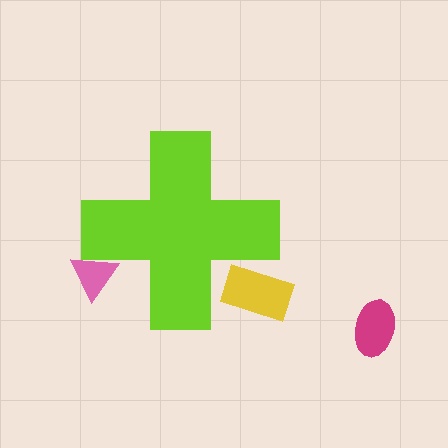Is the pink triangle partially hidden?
Yes, the pink triangle is partially hidden behind the lime cross.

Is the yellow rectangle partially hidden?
Yes, the yellow rectangle is partially hidden behind the lime cross.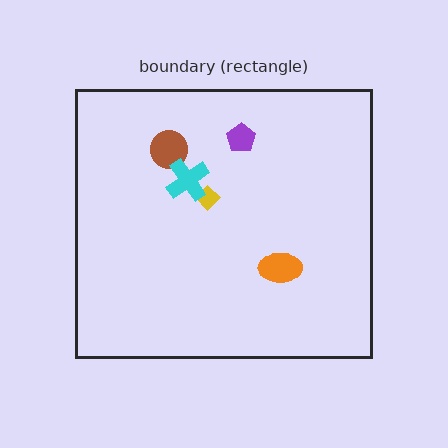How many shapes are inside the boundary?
5 inside, 0 outside.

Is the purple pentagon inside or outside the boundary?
Inside.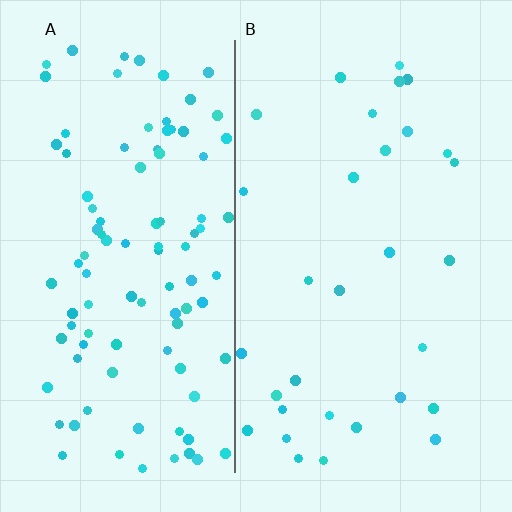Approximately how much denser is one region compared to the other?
Approximately 3.3× — region A over region B.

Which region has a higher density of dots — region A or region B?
A (the left).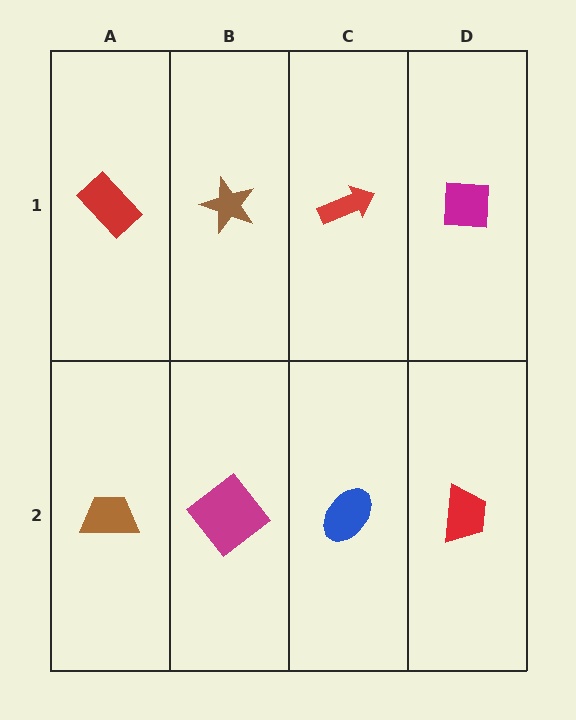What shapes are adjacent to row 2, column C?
A red arrow (row 1, column C), a magenta diamond (row 2, column B), a red trapezoid (row 2, column D).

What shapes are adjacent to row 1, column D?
A red trapezoid (row 2, column D), a red arrow (row 1, column C).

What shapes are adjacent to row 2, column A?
A red rectangle (row 1, column A), a magenta diamond (row 2, column B).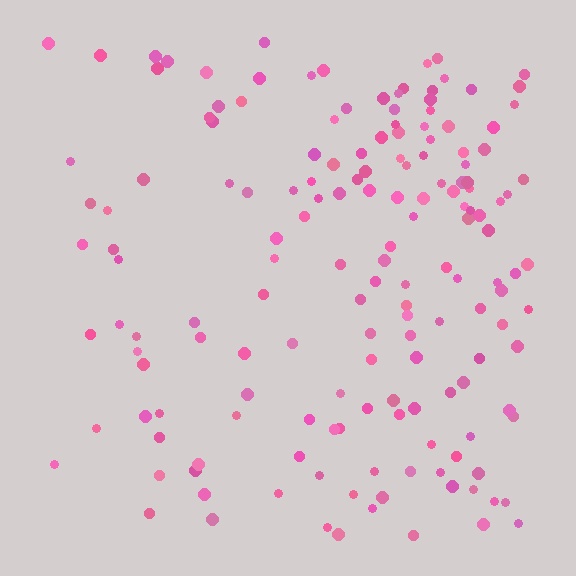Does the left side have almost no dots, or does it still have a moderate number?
Still a moderate number, just noticeably fewer than the right.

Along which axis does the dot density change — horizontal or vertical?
Horizontal.